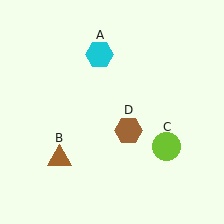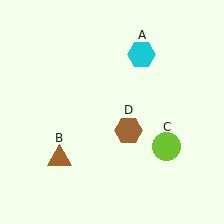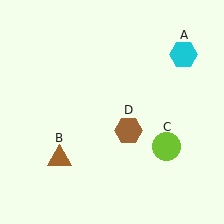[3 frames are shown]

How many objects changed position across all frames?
1 object changed position: cyan hexagon (object A).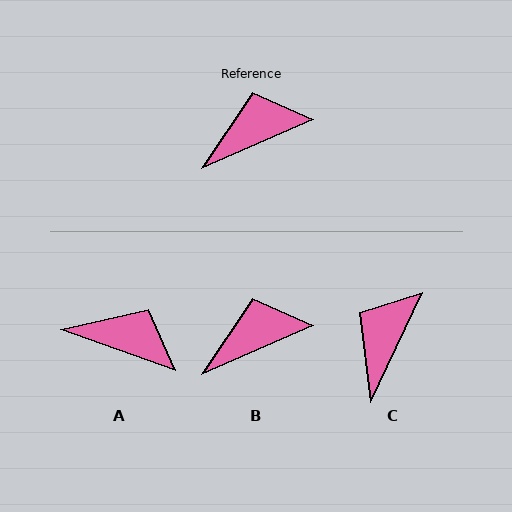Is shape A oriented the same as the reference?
No, it is off by about 43 degrees.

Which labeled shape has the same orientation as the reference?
B.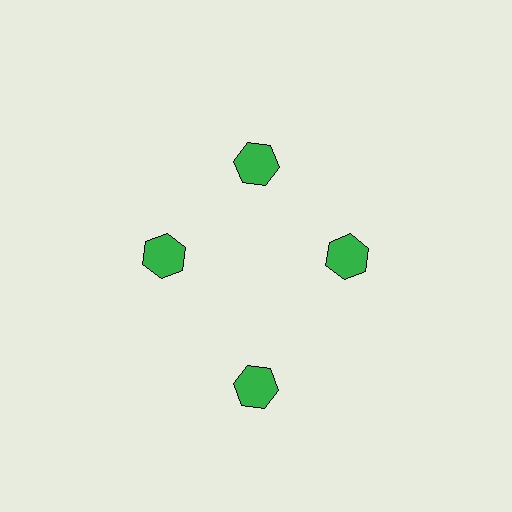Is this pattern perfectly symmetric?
No. The 4 green hexagons are arranged in a ring, but one element near the 6 o'clock position is pushed outward from the center, breaking the 4-fold rotational symmetry.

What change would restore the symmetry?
The symmetry would be restored by moving it inward, back onto the ring so that all 4 hexagons sit at equal angles and equal distance from the center.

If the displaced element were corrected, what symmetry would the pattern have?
It would have 4-fold rotational symmetry — the pattern would map onto itself every 90 degrees.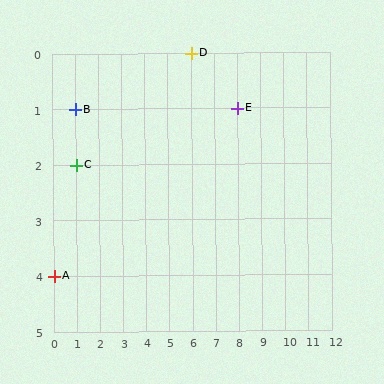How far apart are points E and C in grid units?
Points E and C are 7 columns and 1 row apart (about 7.1 grid units diagonally).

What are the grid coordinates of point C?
Point C is at grid coordinates (1, 2).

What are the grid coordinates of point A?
Point A is at grid coordinates (0, 4).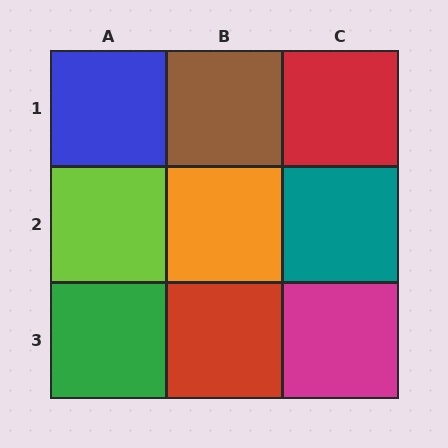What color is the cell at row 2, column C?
Teal.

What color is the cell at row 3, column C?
Magenta.